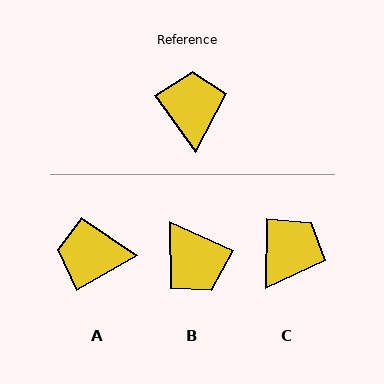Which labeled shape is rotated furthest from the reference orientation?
B, about 151 degrees away.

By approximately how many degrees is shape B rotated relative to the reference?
Approximately 151 degrees clockwise.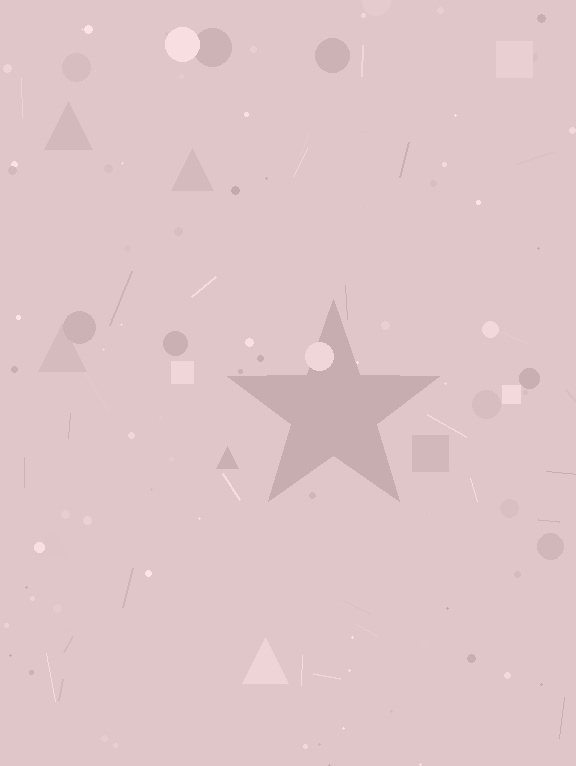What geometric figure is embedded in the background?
A star is embedded in the background.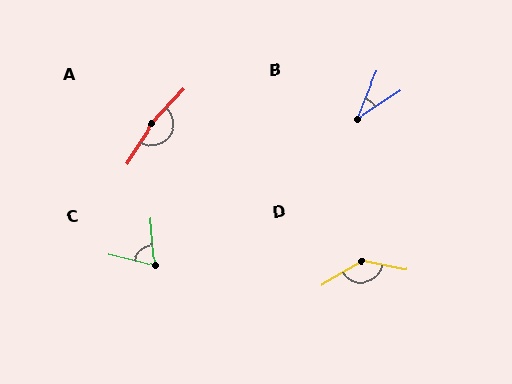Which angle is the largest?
A, at approximately 170 degrees.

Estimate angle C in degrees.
Approximately 71 degrees.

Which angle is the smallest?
B, at approximately 34 degrees.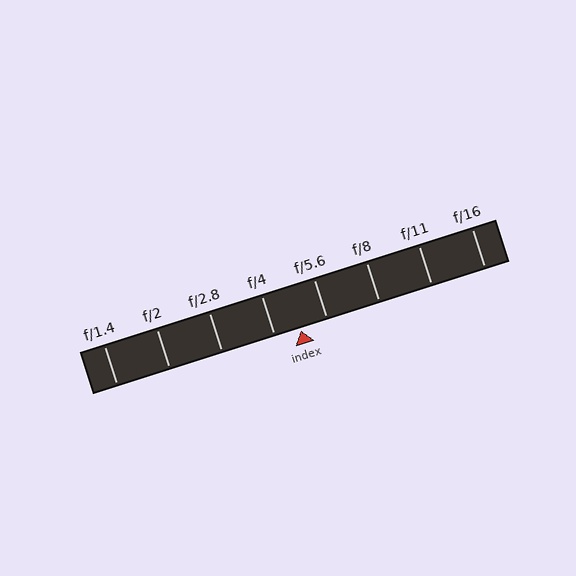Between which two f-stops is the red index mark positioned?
The index mark is between f/4 and f/5.6.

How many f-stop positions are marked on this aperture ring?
There are 8 f-stop positions marked.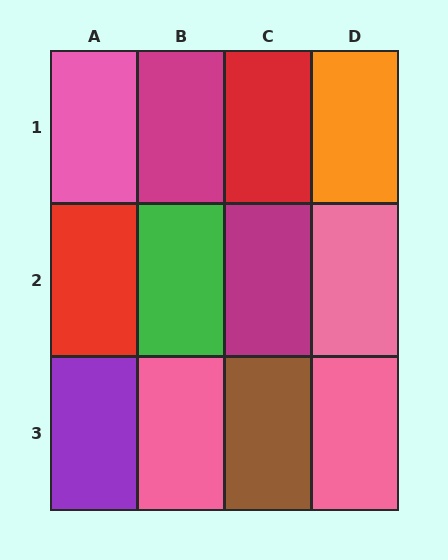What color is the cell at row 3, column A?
Purple.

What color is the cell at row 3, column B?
Pink.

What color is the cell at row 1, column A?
Pink.